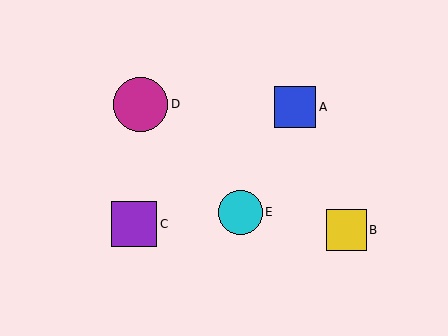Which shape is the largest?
The magenta circle (labeled D) is the largest.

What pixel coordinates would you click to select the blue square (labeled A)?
Click at (295, 107) to select the blue square A.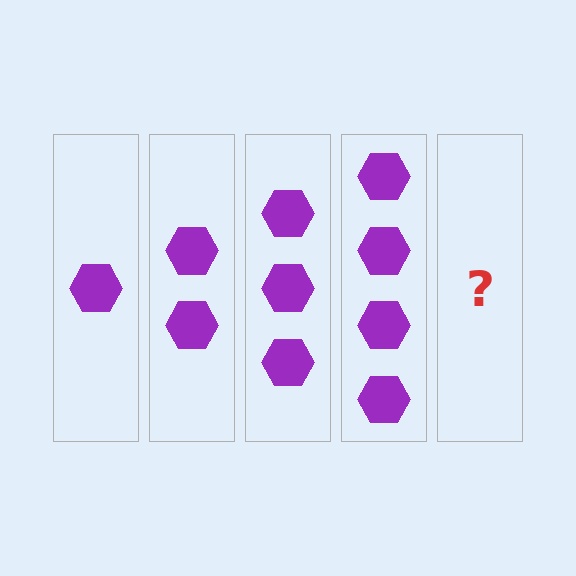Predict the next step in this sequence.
The next step is 5 hexagons.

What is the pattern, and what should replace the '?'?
The pattern is that each step adds one more hexagon. The '?' should be 5 hexagons.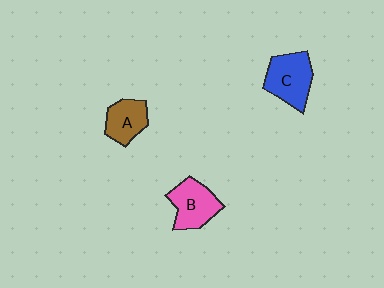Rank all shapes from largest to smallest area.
From largest to smallest: C (blue), B (pink), A (brown).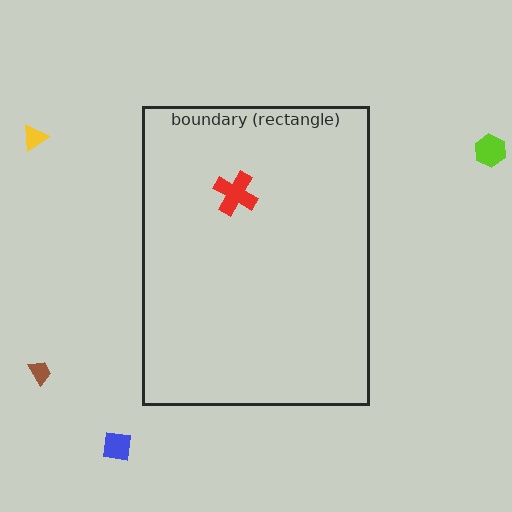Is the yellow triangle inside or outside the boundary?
Outside.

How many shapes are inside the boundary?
1 inside, 4 outside.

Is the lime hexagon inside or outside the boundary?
Outside.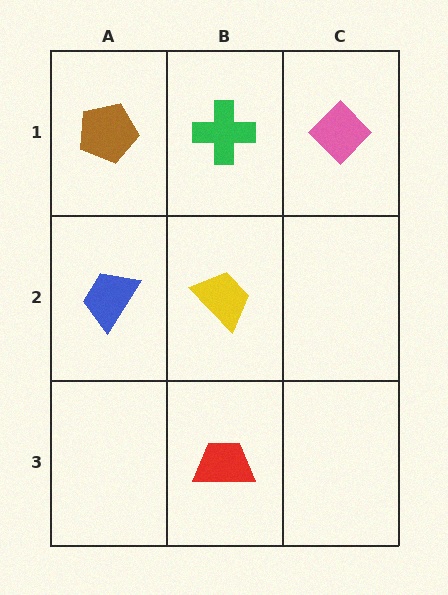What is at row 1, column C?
A pink diamond.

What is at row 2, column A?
A blue trapezoid.